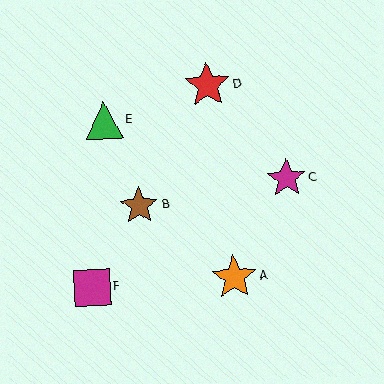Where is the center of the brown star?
The center of the brown star is at (139, 206).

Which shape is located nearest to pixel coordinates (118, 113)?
The green triangle (labeled E) at (104, 121) is nearest to that location.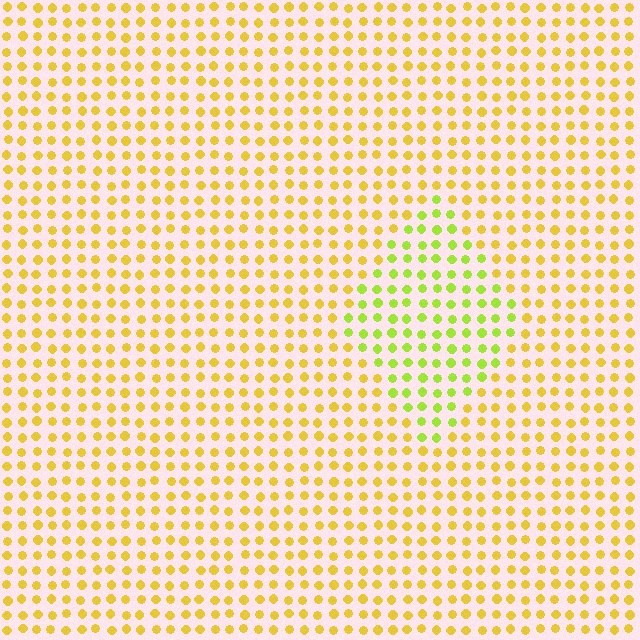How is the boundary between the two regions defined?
The boundary is defined purely by a slight shift in hue (about 35 degrees). Spacing, size, and orientation are identical on both sides.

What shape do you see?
I see a diamond.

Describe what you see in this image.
The image is filled with small yellow elements in a uniform arrangement. A diamond-shaped region is visible where the elements are tinted to a slightly different hue, forming a subtle color boundary.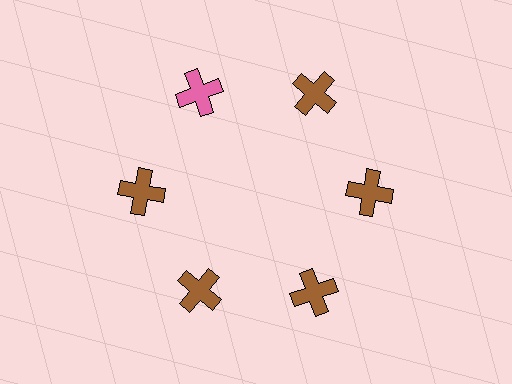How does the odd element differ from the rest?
It has a different color: pink instead of brown.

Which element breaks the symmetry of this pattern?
The pink cross at roughly the 11 o'clock position breaks the symmetry. All other shapes are brown crosses.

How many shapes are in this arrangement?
There are 6 shapes arranged in a ring pattern.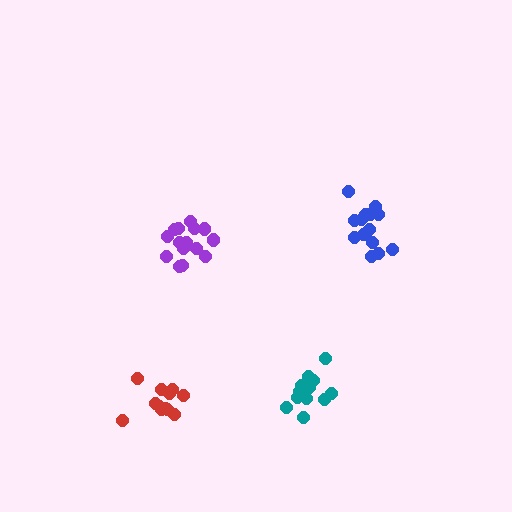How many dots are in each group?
Group 1: 16 dots, Group 2: 13 dots, Group 3: 13 dots, Group 4: 14 dots (56 total).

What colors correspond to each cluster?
The clusters are colored: purple, teal, red, blue.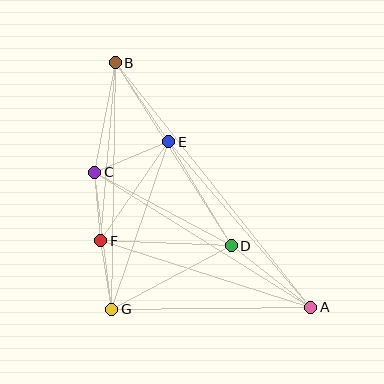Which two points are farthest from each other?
Points A and B are farthest from each other.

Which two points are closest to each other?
Points C and F are closest to each other.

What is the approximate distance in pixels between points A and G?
The distance between A and G is approximately 199 pixels.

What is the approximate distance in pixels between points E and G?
The distance between E and G is approximately 177 pixels.